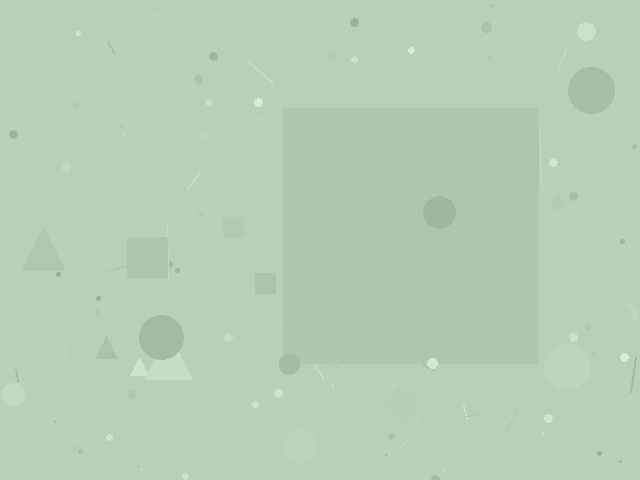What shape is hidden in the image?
A square is hidden in the image.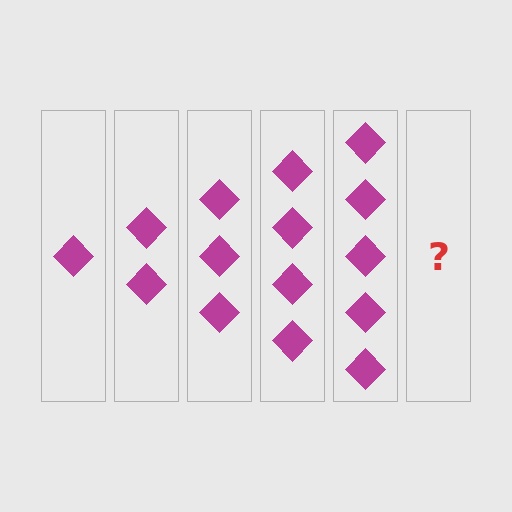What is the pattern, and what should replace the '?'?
The pattern is that each step adds one more diamond. The '?' should be 6 diamonds.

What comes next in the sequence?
The next element should be 6 diamonds.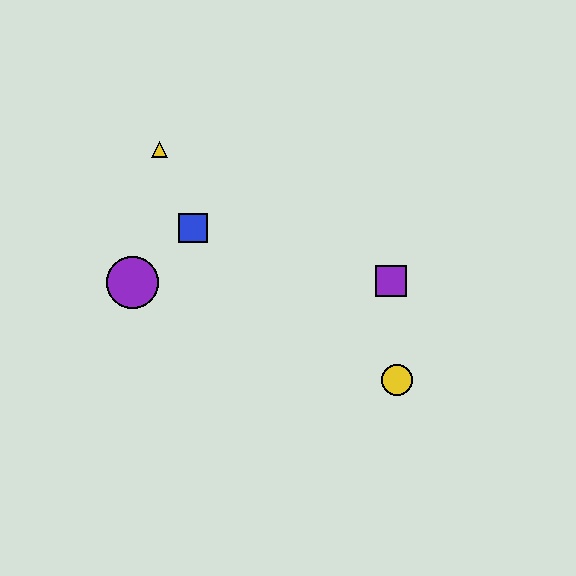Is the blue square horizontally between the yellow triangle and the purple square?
Yes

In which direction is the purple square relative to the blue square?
The purple square is to the right of the blue square.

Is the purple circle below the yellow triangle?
Yes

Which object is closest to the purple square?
The yellow circle is closest to the purple square.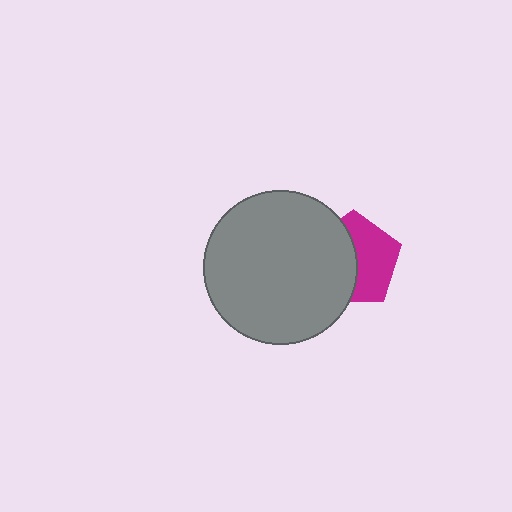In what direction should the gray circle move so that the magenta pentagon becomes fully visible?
The gray circle should move left. That is the shortest direction to clear the overlap and leave the magenta pentagon fully visible.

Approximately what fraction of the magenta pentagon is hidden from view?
Roughly 49% of the magenta pentagon is hidden behind the gray circle.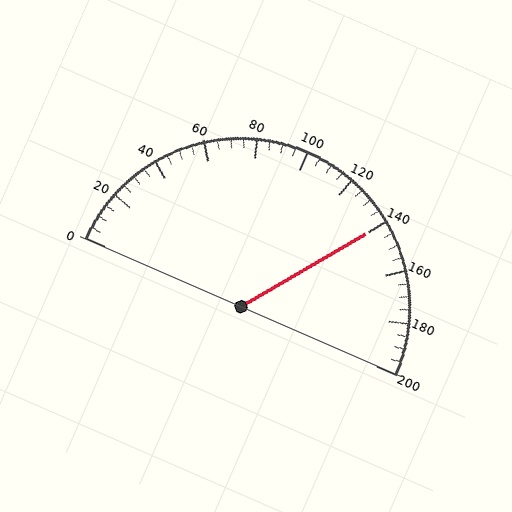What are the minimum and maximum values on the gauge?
The gauge ranges from 0 to 200.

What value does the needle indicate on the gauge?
The needle indicates approximately 140.